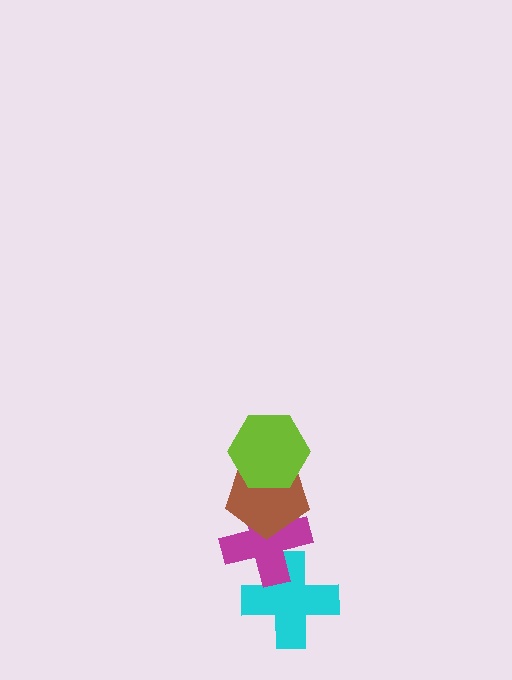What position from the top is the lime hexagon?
The lime hexagon is 1st from the top.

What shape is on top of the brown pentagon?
The lime hexagon is on top of the brown pentagon.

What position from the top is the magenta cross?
The magenta cross is 3rd from the top.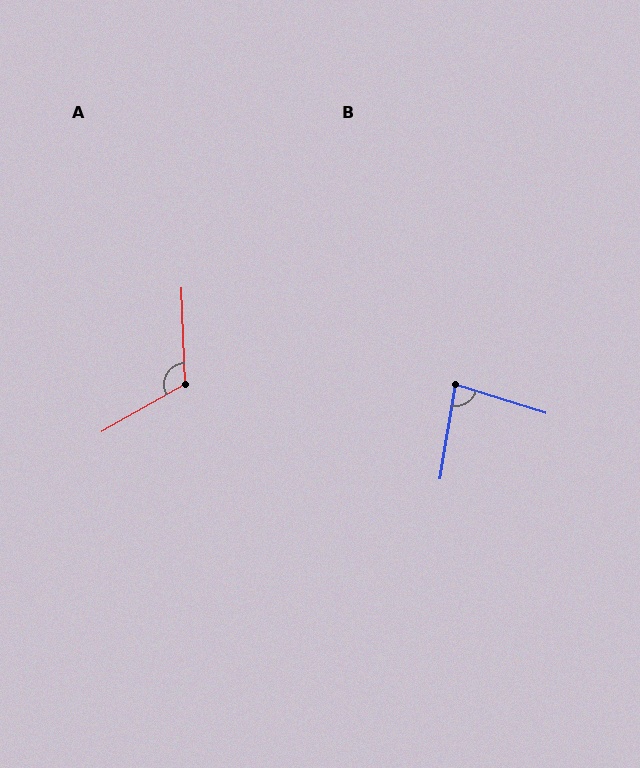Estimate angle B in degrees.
Approximately 82 degrees.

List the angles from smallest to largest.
B (82°), A (117°).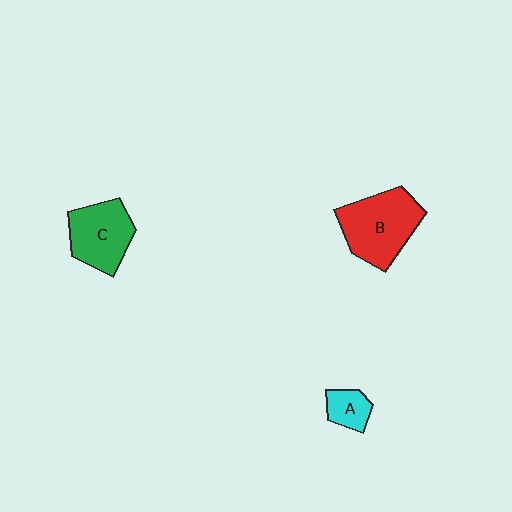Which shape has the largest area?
Shape B (red).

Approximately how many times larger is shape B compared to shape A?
Approximately 2.9 times.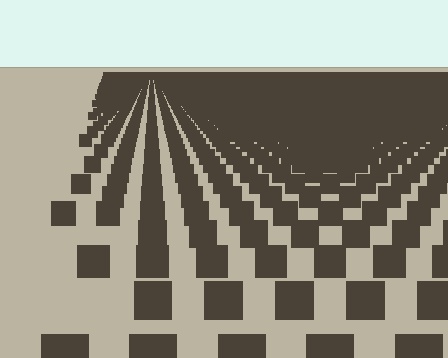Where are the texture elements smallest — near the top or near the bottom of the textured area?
Near the top.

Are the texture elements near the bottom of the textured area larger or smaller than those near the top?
Larger. Near the bottom, elements are closer to the viewer and appear at a bigger on-screen size.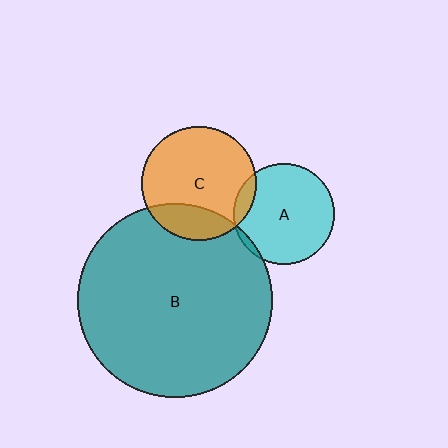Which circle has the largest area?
Circle B (teal).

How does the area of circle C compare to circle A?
Approximately 1.3 times.